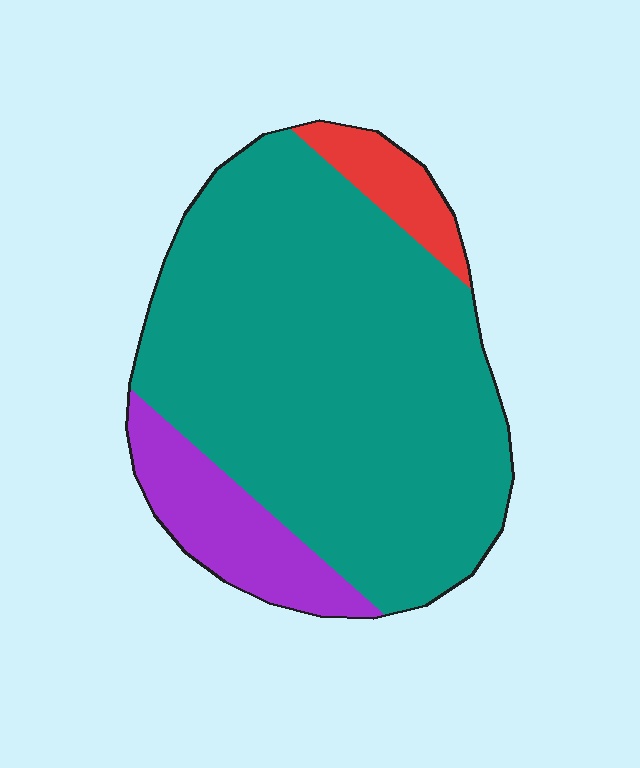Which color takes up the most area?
Teal, at roughly 80%.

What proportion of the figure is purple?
Purple takes up about one eighth (1/8) of the figure.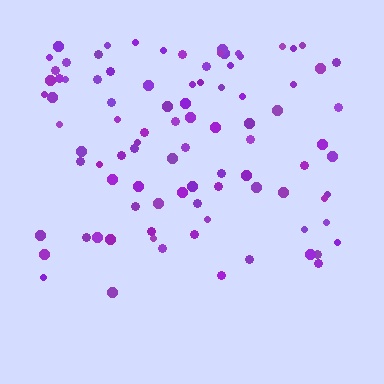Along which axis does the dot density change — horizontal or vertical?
Vertical.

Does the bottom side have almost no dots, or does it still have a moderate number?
Still a moderate number, just noticeably fewer than the top.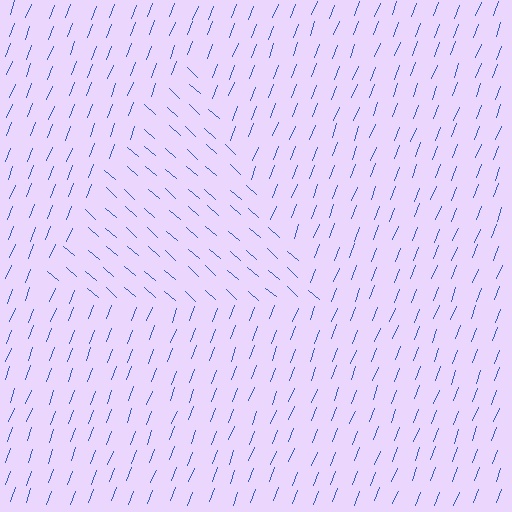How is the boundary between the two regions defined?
The boundary is defined purely by a change in line orientation (approximately 69 degrees difference). All lines are the same color and thickness.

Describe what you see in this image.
The image is filled with small blue line segments. A triangle region in the image has lines oriented differently from the surrounding lines, creating a visible texture boundary.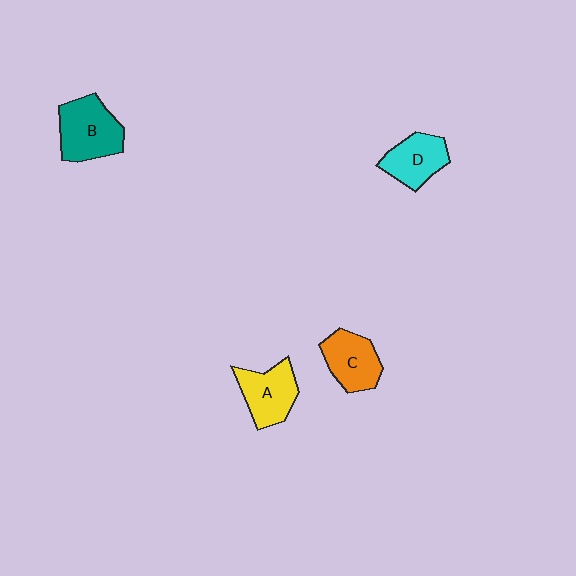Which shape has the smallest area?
Shape D (cyan).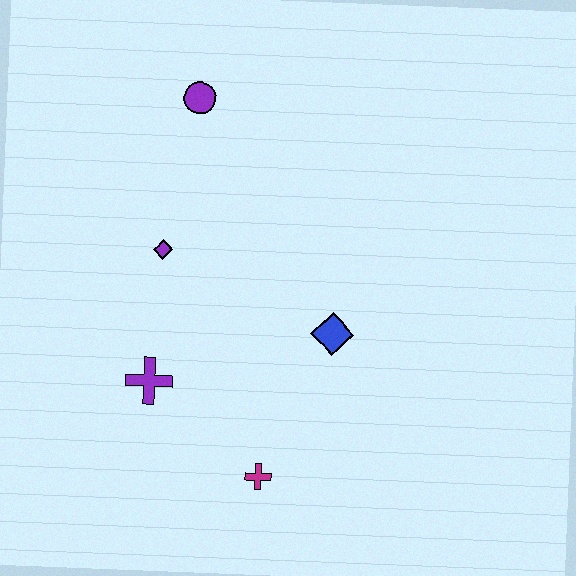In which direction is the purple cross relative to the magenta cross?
The purple cross is to the left of the magenta cross.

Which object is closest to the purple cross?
The purple diamond is closest to the purple cross.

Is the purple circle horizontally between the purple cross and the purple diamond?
No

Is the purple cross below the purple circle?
Yes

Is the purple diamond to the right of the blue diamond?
No